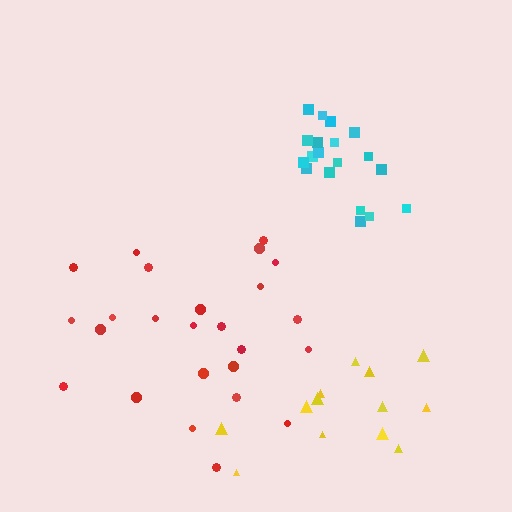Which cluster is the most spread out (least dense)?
Yellow.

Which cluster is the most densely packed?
Cyan.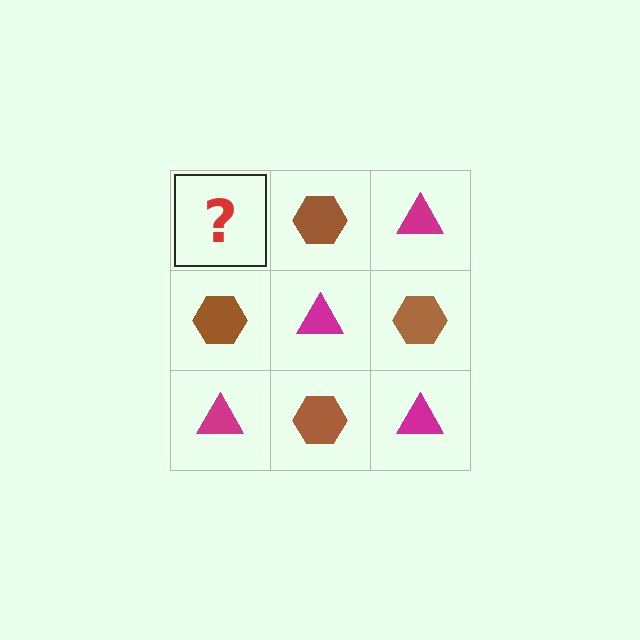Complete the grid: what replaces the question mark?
The question mark should be replaced with a magenta triangle.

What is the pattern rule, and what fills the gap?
The rule is that it alternates magenta triangle and brown hexagon in a checkerboard pattern. The gap should be filled with a magenta triangle.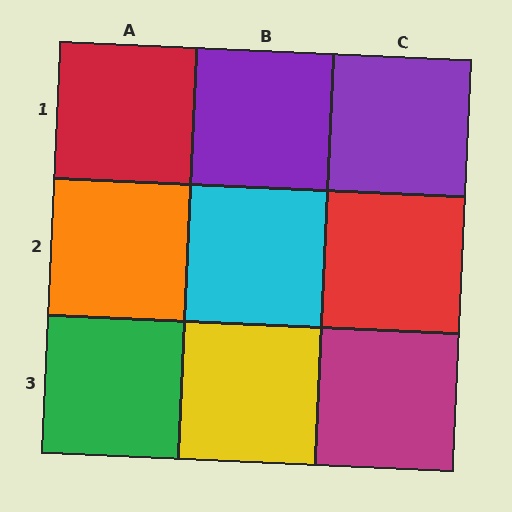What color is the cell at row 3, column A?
Green.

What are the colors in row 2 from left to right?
Orange, cyan, red.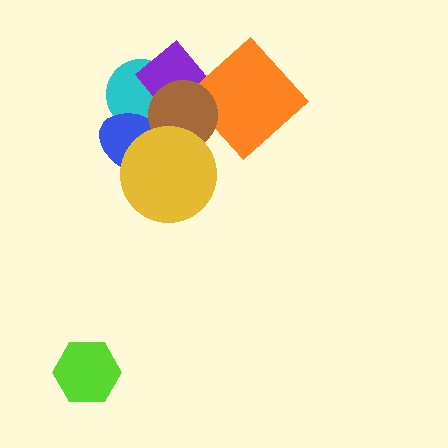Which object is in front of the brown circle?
The yellow circle is in front of the brown circle.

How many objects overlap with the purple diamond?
2 objects overlap with the purple diamond.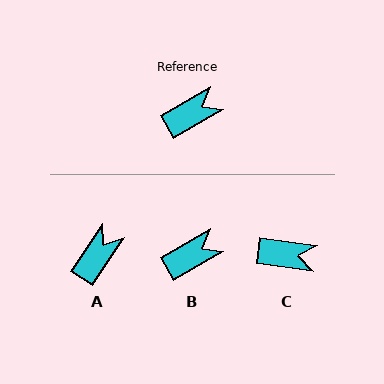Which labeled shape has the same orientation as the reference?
B.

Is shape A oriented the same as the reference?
No, it is off by about 26 degrees.